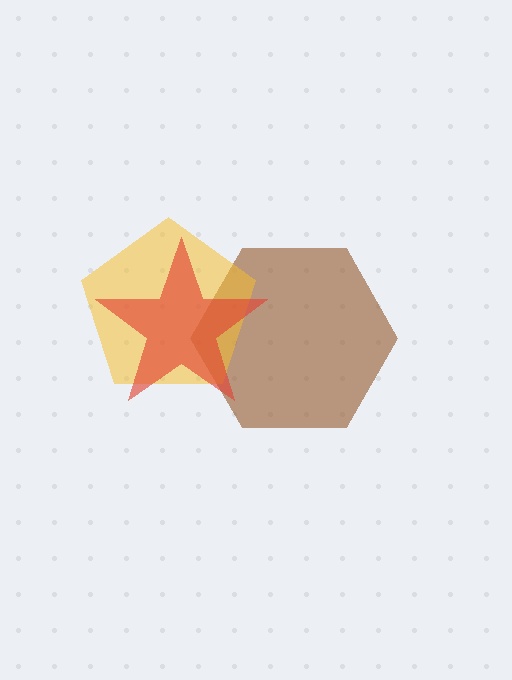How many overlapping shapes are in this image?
There are 3 overlapping shapes in the image.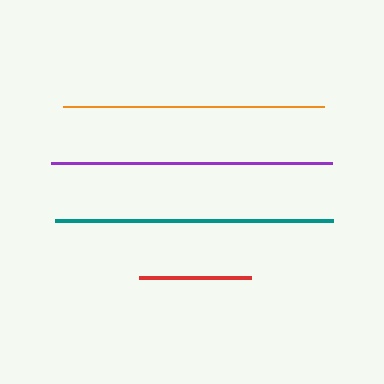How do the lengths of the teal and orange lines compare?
The teal and orange lines are approximately the same length.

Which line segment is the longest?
The purple line is the longest at approximately 281 pixels.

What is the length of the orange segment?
The orange segment is approximately 261 pixels long.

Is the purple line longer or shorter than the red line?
The purple line is longer than the red line.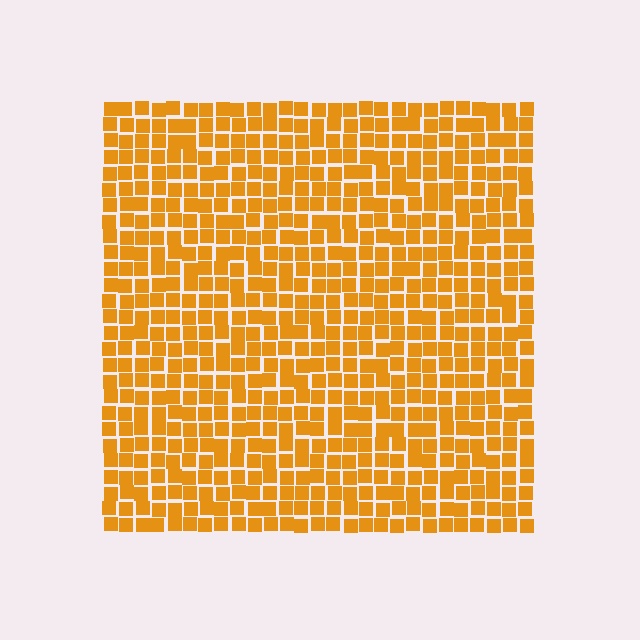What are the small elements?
The small elements are squares.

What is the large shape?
The large shape is a square.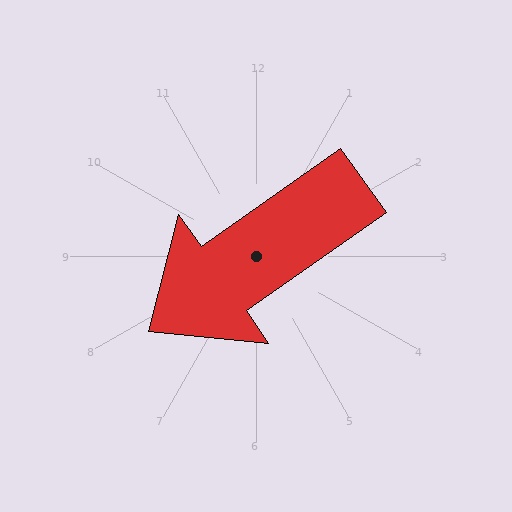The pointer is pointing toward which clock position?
Roughly 8 o'clock.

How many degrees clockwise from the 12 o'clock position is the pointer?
Approximately 235 degrees.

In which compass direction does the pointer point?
Southwest.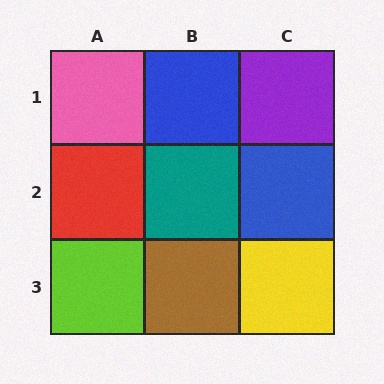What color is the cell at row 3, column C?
Yellow.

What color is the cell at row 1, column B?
Blue.